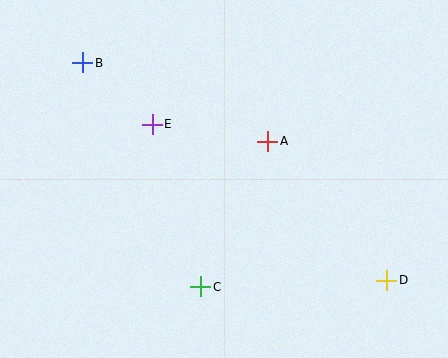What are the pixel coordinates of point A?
Point A is at (268, 141).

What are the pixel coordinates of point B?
Point B is at (83, 63).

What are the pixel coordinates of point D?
Point D is at (387, 280).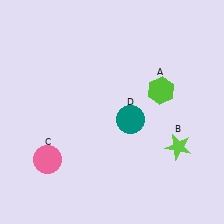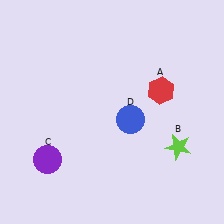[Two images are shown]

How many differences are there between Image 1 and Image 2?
There are 3 differences between the two images.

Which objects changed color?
A changed from lime to red. C changed from pink to purple. D changed from teal to blue.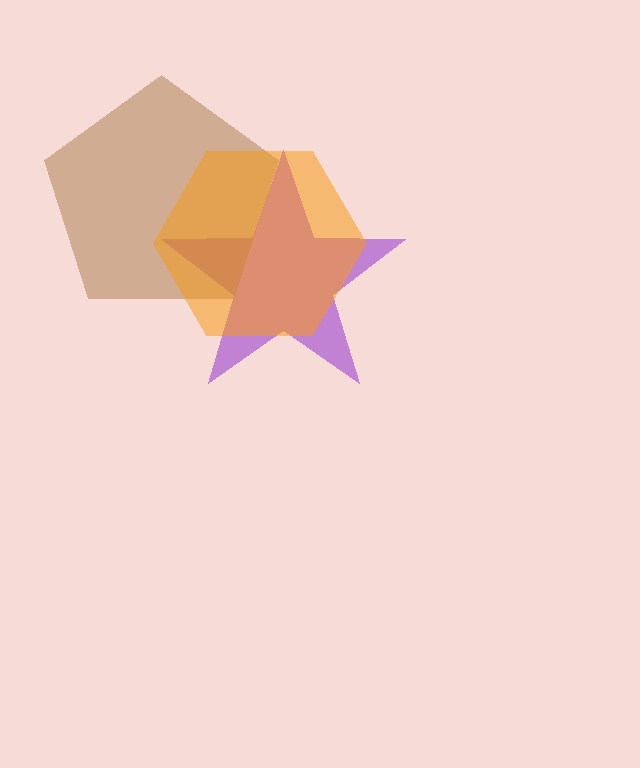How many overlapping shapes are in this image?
There are 3 overlapping shapes in the image.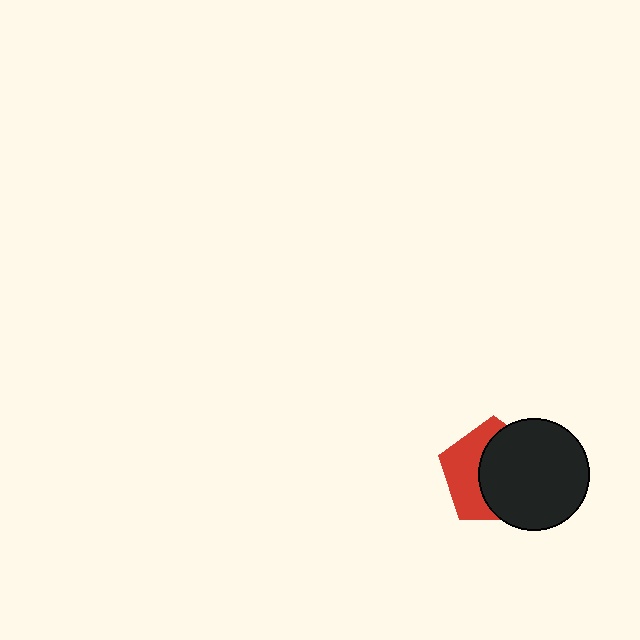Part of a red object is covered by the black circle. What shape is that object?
It is a pentagon.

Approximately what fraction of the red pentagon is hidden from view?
Roughly 58% of the red pentagon is hidden behind the black circle.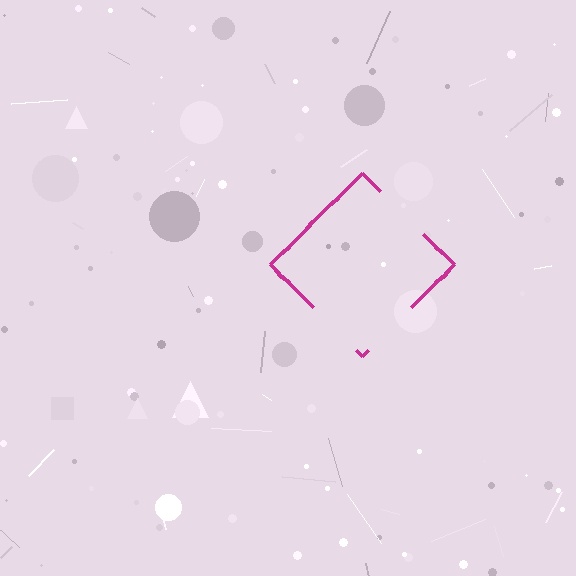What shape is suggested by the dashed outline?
The dashed outline suggests a diamond.